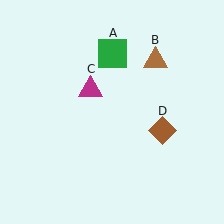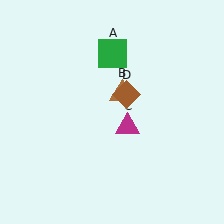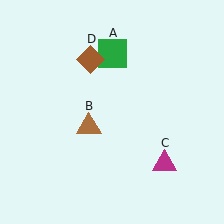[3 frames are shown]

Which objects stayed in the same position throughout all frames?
Green square (object A) remained stationary.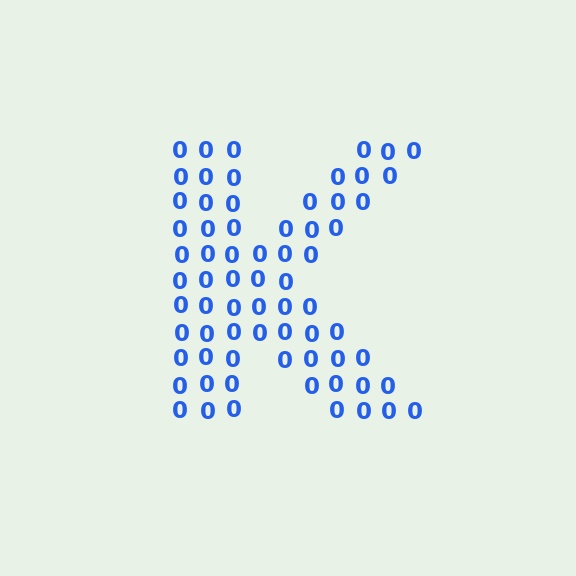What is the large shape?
The large shape is the letter K.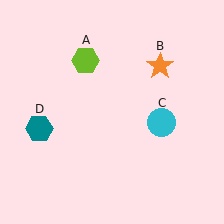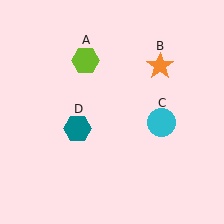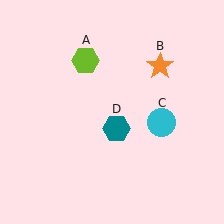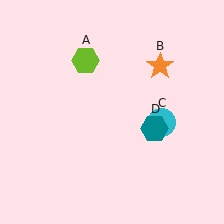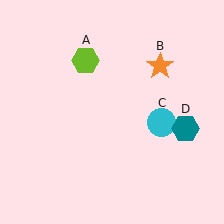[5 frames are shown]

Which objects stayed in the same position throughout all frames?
Lime hexagon (object A) and orange star (object B) and cyan circle (object C) remained stationary.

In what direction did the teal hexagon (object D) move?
The teal hexagon (object D) moved right.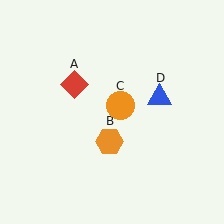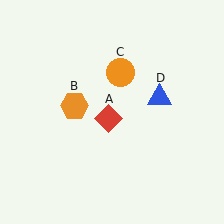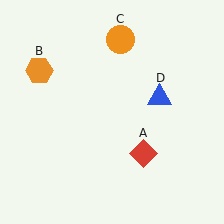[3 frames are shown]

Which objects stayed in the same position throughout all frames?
Blue triangle (object D) remained stationary.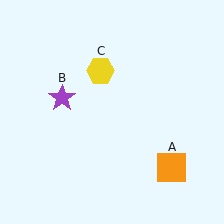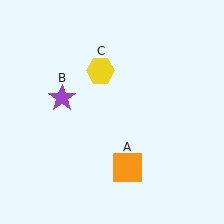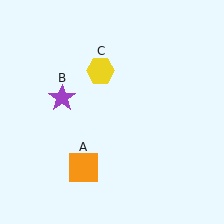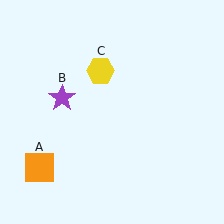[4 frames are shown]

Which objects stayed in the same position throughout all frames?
Purple star (object B) and yellow hexagon (object C) remained stationary.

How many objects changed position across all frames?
1 object changed position: orange square (object A).